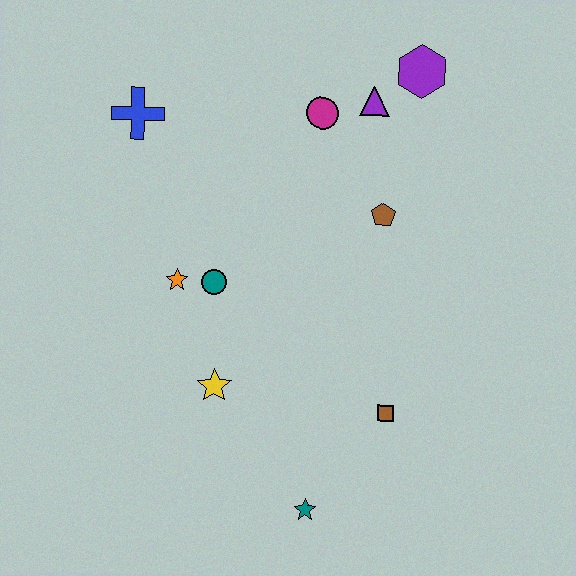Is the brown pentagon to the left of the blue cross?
No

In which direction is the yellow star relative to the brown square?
The yellow star is to the left of the brown square.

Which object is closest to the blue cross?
The orange star is closest to the blue cross.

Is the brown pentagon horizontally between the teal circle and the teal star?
No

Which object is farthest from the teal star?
The purple hexagon is farthest from the teal star.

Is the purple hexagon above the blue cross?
Yes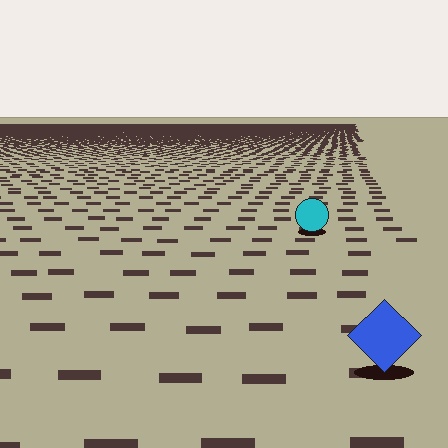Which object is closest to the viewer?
The blue diamond is closest. The texture marks near it are larger and more spread out.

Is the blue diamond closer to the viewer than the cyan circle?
Yes. The blue diamond is closer — you can tell from the texture gradient: the ground texture is coarser near it.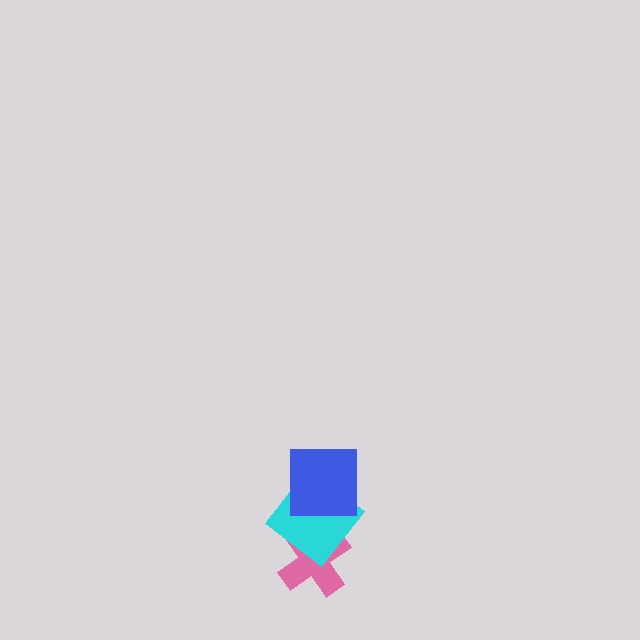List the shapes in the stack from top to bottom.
From top to bottom: the blue square, the cyan diamond, the pink cross.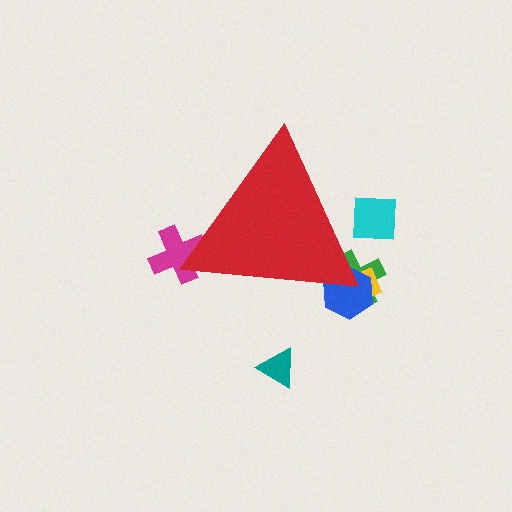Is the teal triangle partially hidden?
No, the teal triangle is fully visible.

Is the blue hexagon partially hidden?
Yes, the blue hexagon is partially hidden behind the red triangle.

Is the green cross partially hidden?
Yes, the green cross is partially hidden behind the red triangle.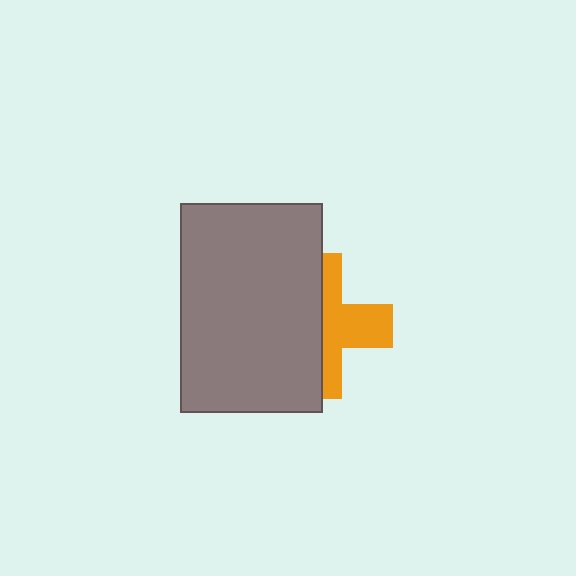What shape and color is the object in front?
The object in front is a gray rectangle.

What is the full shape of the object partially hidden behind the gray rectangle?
The partially hidden object is an orange cross.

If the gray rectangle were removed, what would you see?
You would see the complete orange cross.